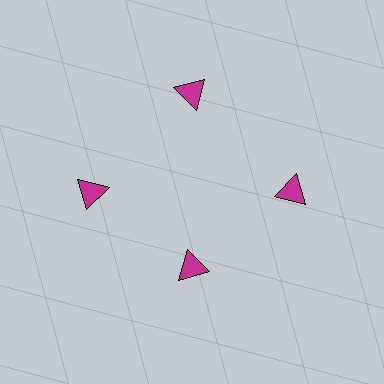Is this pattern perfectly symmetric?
No. The 4 magenta triangles are arranged in a ring, but one element near the 6 o'clock position is pulled inward toward the center, breaking the 4-fold rotational symmetry.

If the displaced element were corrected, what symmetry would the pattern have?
It would have 4-fold rotational symmetry — the pattern would map onto itself every 90 degrees.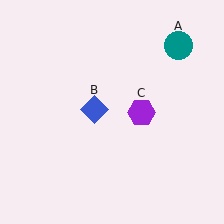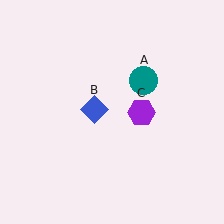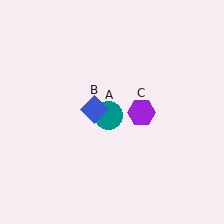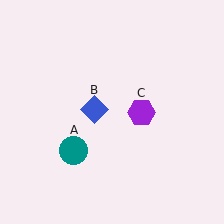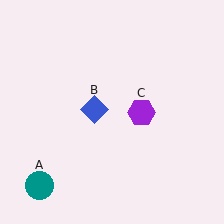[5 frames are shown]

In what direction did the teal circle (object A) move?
The teal circle (object A) moved down and to the left.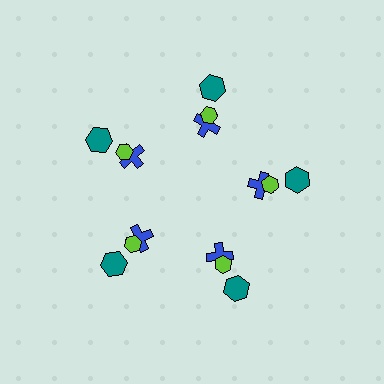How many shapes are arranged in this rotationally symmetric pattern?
There are 15 shapes, arranged in 5 groups of 3.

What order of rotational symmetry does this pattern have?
This pattern has 5-fold rotational symmetry.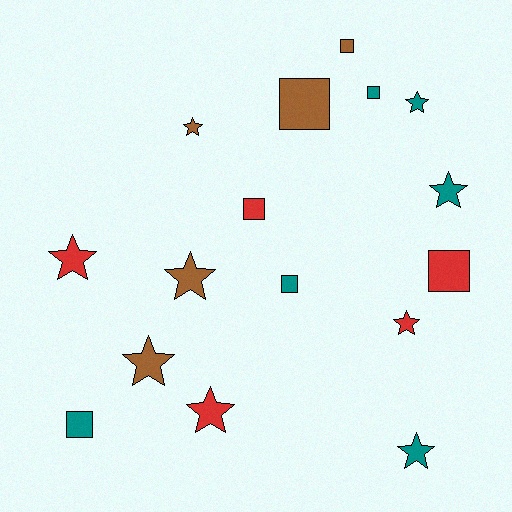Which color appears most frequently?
Teal, with 6 objects.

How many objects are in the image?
There are 16 objects.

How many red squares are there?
There are 2 red squares.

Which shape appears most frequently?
Star, with 9 objects.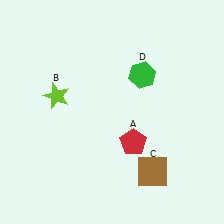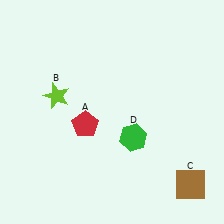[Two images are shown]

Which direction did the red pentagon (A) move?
The red pentagon (A) moved left.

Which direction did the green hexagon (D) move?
The green hexagon (D) moved down.